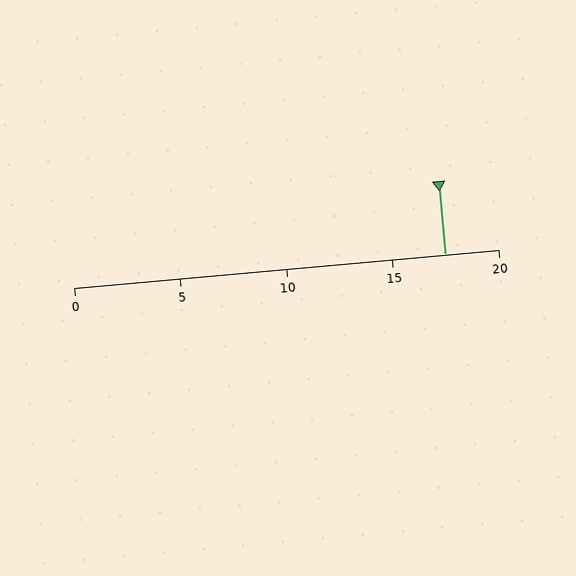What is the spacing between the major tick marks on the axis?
The major ticks are spaced 5 apart.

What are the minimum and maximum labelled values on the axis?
The axis runs from 0 to 20.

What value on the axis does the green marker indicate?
The marker indicates approximately 17.5.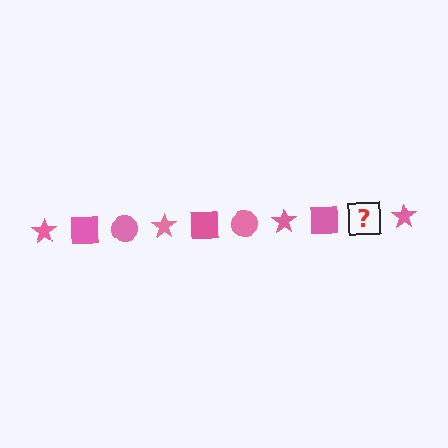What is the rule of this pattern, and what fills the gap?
The rule is that the pattern cycles through star, square, circle shapes in pink. The gap should be filled with a pink circle.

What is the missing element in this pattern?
The missing element is a pink circle.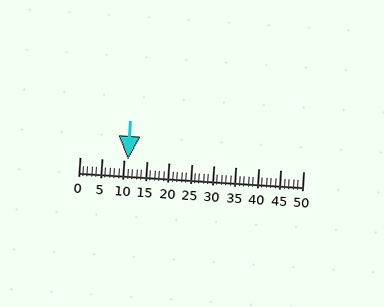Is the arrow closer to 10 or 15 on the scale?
The arrow is closer to 10.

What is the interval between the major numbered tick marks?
The major tick marks are spaced 5 units apart.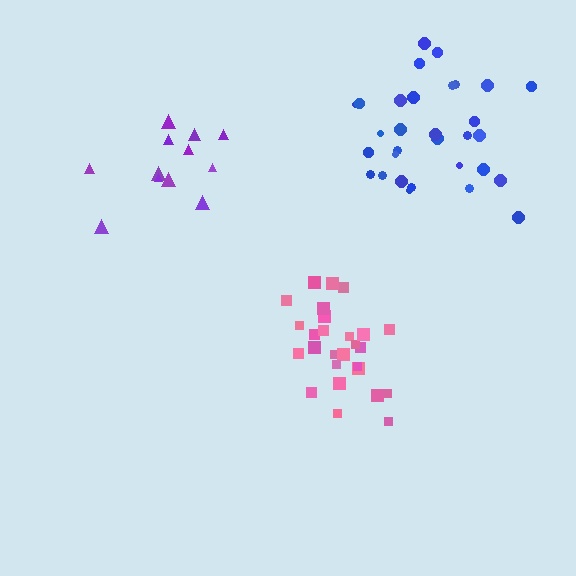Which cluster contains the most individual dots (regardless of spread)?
Blue (31).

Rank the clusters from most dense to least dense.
pink, blue, purple.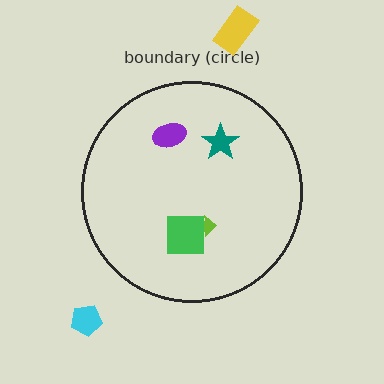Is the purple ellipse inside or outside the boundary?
Inside.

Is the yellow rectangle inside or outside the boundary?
Outside.